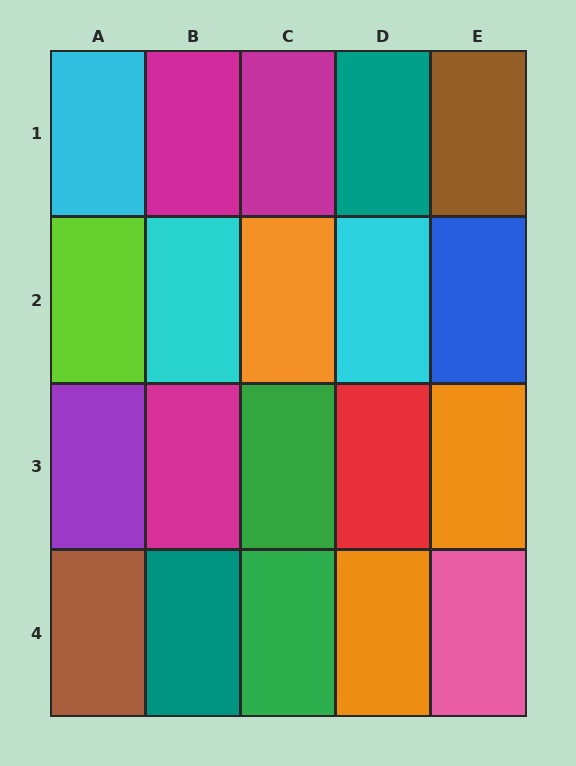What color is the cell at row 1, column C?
Magenta.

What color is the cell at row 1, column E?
Brown.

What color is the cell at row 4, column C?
Green.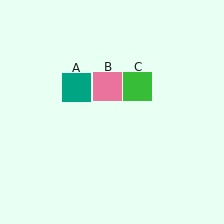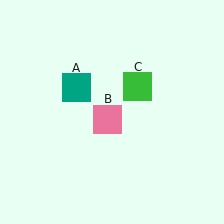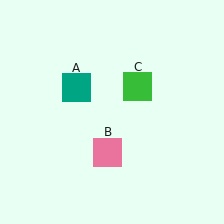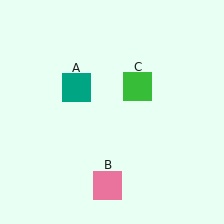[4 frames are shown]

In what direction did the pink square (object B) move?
The pink square (object B) moved down.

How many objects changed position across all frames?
1 object changed position: pink square (object B).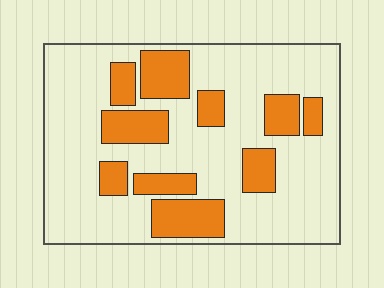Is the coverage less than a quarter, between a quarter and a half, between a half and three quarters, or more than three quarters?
Between a quarter and a half.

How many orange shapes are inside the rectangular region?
10.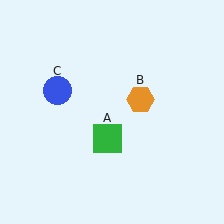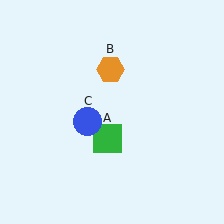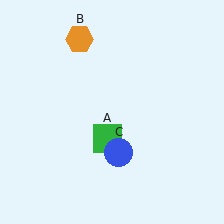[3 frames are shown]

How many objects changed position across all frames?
2 objects changed position: orange hexagon (object B), blue circle (object C).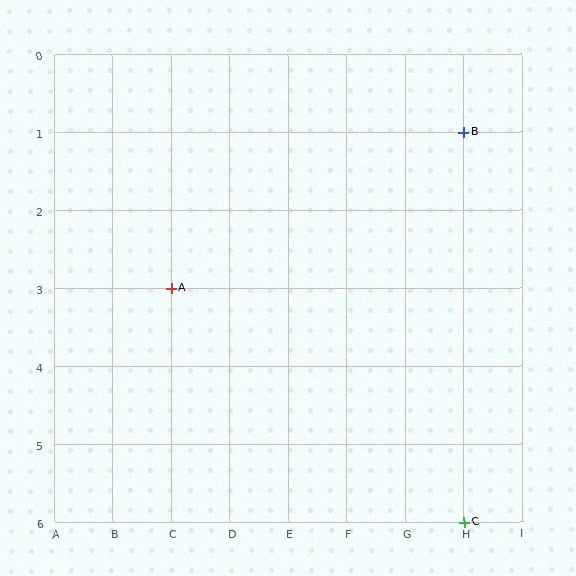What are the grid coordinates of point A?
Point A is at grid coordinates (C, 3).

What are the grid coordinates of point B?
Point B is at grid coordinates (H, 1).